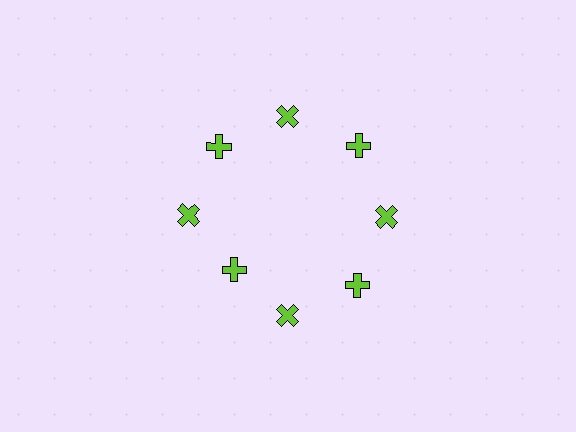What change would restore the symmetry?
The symmetry would be restored by moving it outward, back onto the ring so that all 8 crosses sit at equal angles and equal distance from the center.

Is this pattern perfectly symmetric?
No. The 8 lime crosses are arranged in a ring, but one element near the 8 o'clock position is pulled inward toward the center, breaking the 8-fold rotational symmetry.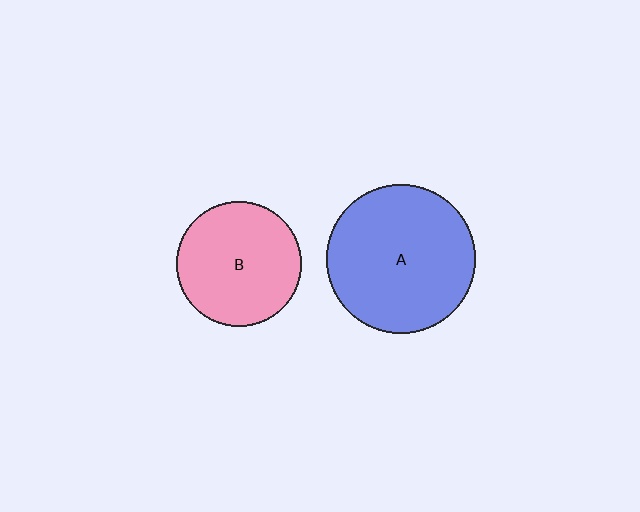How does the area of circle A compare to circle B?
Approximately 1.4 times.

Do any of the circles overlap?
No, none of the circles overlap.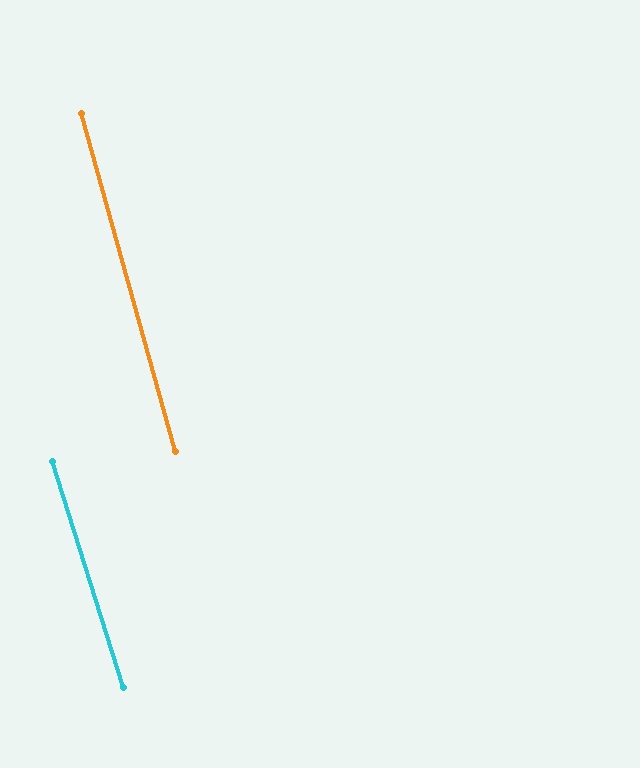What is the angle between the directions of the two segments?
Approximately 2 degrees.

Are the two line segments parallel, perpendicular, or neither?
Parallel — their directions differ by only 1.6°.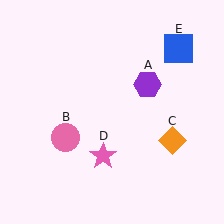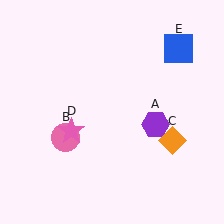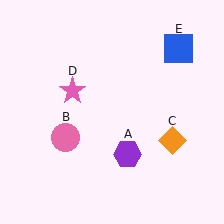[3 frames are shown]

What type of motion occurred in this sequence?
The purple hexagon (object A), pink star (object D) rotated clockwise around the center of the scene.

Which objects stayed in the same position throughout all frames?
Pink circle (object B) and orange diamond (object C) and blue square (object E) remained stationary.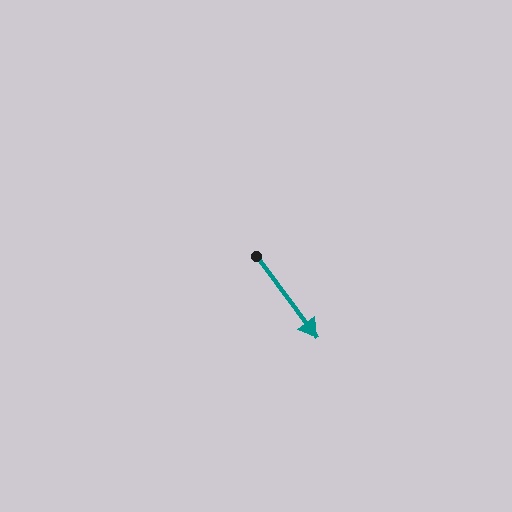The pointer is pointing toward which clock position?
Roughly 5 o'clock.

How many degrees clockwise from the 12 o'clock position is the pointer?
Approximately 143 degrees.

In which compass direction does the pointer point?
Southeast.